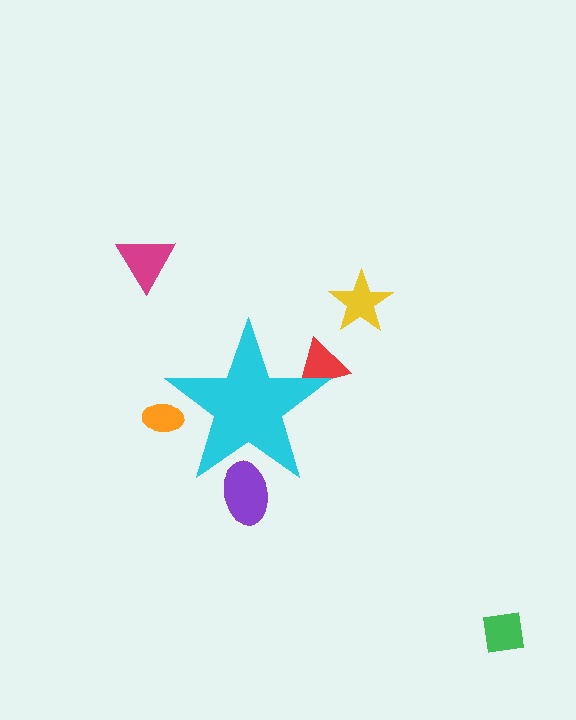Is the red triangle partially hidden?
Yes, the red triangle is partially hidden behind the cyan star.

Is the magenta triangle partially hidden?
No, the magenta triangle is fully visible.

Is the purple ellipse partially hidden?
Yes, the purple ellipse is partially hidden behind the cyan star.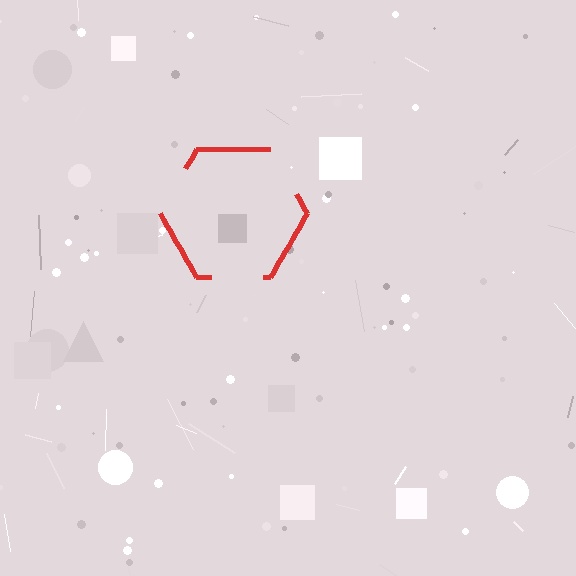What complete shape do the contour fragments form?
The contour fragments form a hexagon.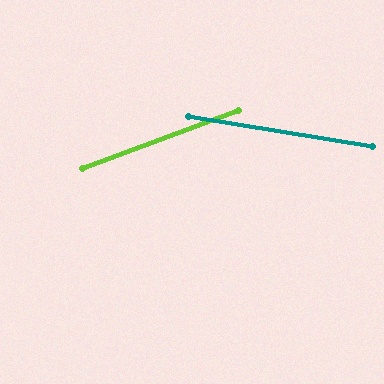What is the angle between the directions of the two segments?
Approximately 29 degrees.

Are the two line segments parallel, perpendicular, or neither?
Neither parallel nor perpendicular — they differ by about 29°.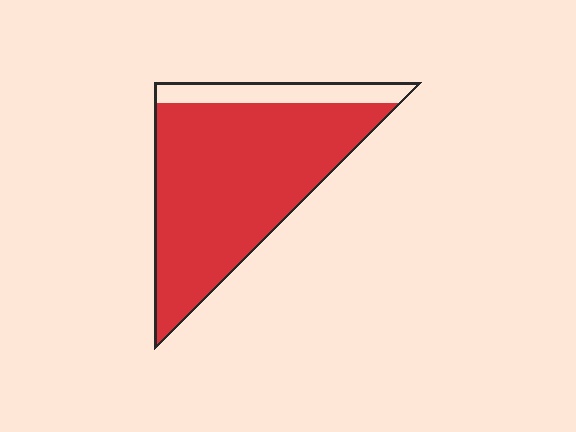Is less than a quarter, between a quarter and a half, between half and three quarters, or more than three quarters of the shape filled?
More than three quarters.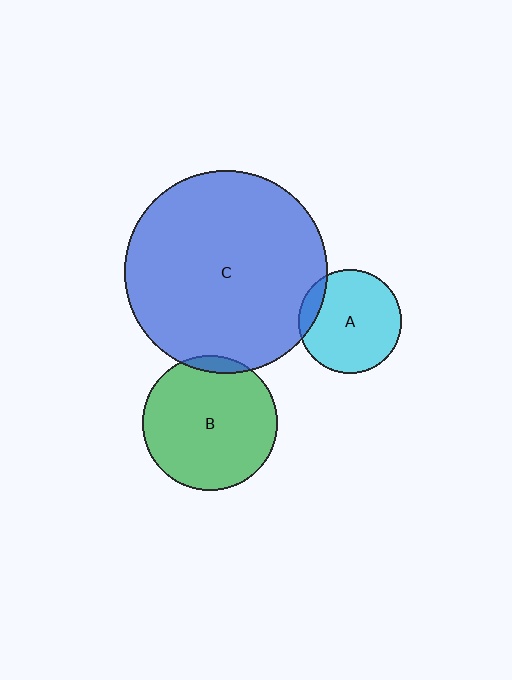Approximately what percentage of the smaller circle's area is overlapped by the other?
Approximately 5%.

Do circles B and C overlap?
Yes.